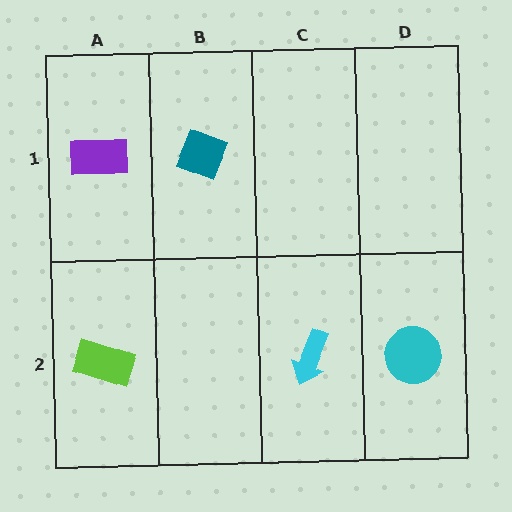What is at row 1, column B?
A teal diamond.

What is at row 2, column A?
A lime rectangle.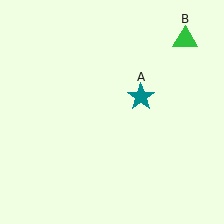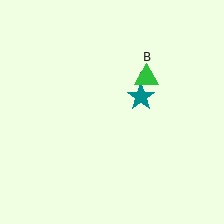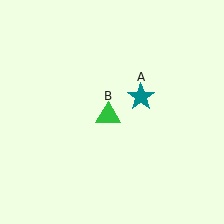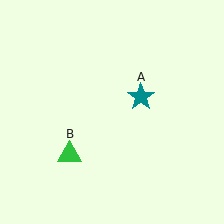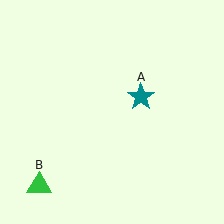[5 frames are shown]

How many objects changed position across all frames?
1 object changed position: green triangle (object B).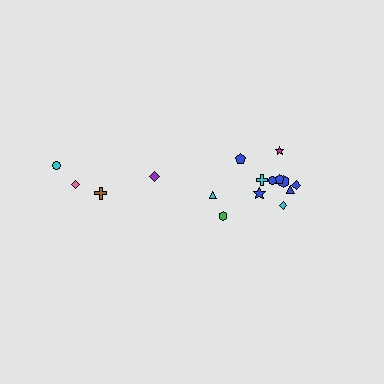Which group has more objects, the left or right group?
The right group.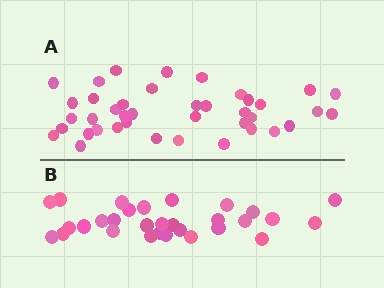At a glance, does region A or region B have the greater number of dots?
Region A (the top region) has more dots.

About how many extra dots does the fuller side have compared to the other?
Region A has roughly 10 or so more dots than region B.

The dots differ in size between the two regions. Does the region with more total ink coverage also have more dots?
No. Region B has more total ink coverage because its dots are larger, but region A actually contains more individual dots. Total area can be misleading — the number of items is what matters here.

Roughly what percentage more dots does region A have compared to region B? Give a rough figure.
About 35% more.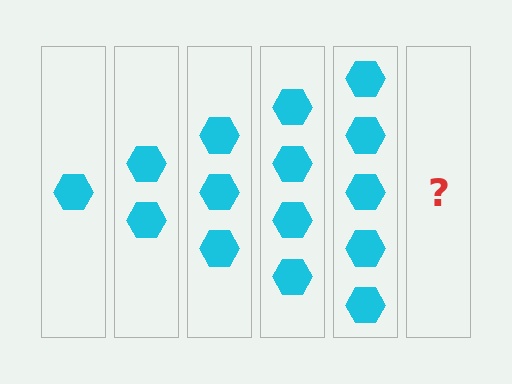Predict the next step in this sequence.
The next step is 6 hexagons.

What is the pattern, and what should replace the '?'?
The pattern is that each step adds one more hexagon. The '?' should be 6 hexagons.